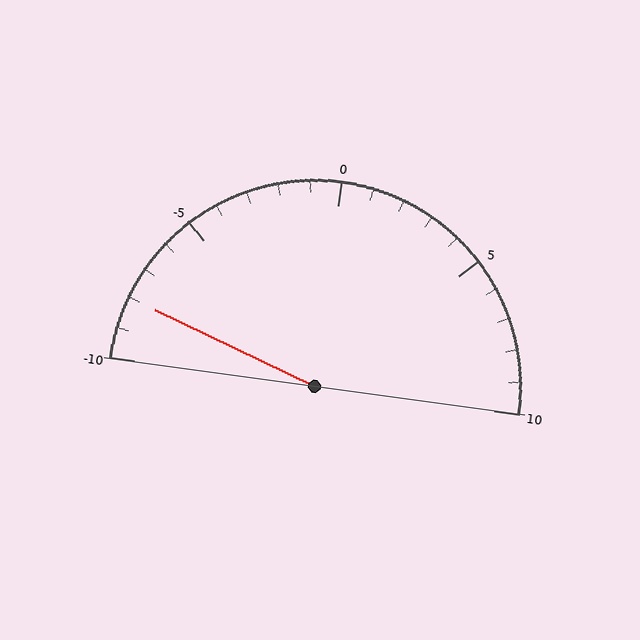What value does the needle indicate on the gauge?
The needle indicates approximately -8.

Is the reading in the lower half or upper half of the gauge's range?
The reading is in the lower half of the range (-10 to 10).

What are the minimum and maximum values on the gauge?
The gauge ranges from -10 to 10.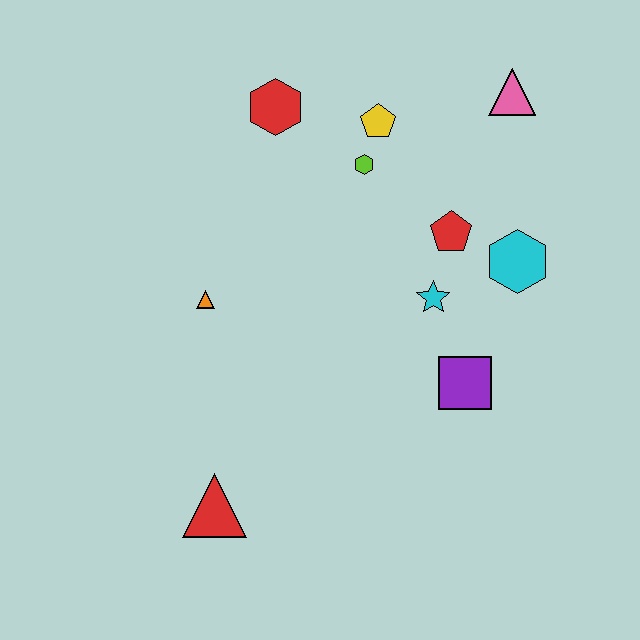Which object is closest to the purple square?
The cyan star is closest to the purple square.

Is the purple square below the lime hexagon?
Yes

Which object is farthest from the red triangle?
The pink triangle is farthest from the red triangle.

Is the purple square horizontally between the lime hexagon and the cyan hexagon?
Yes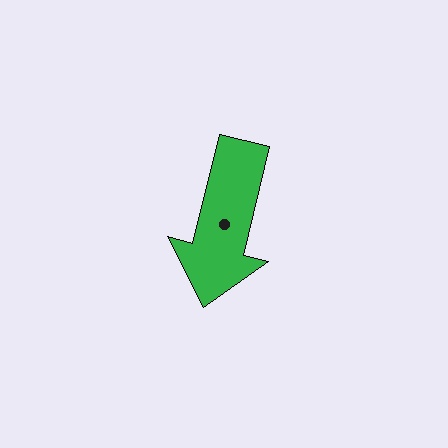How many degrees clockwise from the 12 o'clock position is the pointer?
Approximately 194 degrees.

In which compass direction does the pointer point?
South.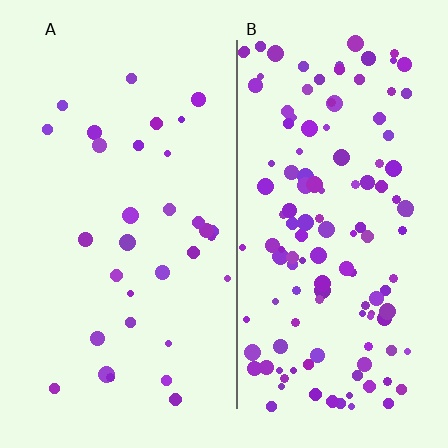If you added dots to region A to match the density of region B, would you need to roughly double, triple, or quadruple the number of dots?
Approximately quadruple.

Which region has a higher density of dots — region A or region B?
B (the right).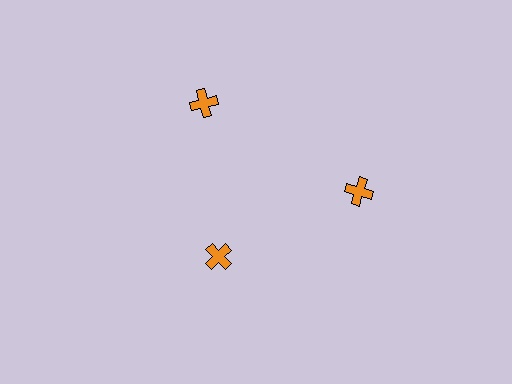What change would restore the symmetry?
The symmetry would be restored by moving it outward, back onto the ring so that all 3 crosses sit at equal angles and equal distance from the center.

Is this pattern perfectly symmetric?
No. The 3 orange crosses are arranged in a ring, but one element near the 7 o'clock position is pulled inward toward the center, breaking the 3-fold rotational symmetry.